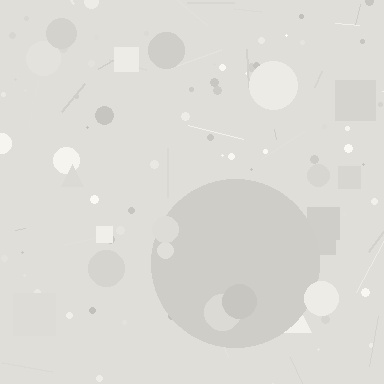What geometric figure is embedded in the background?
A circle is embedded in the background.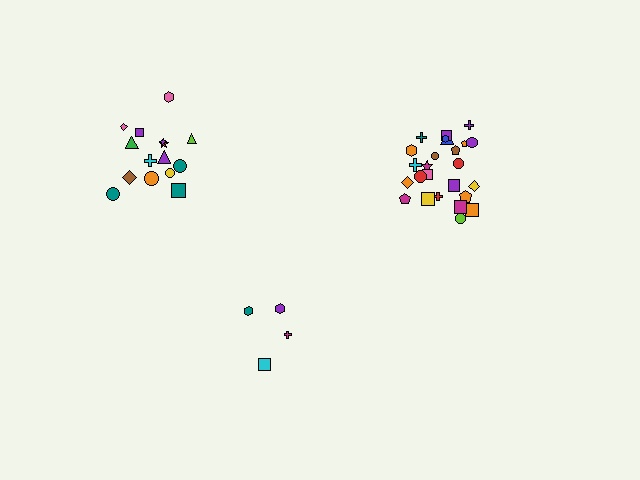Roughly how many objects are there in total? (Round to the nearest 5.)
Roughly 45 objects in total.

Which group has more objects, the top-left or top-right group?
The top-right group.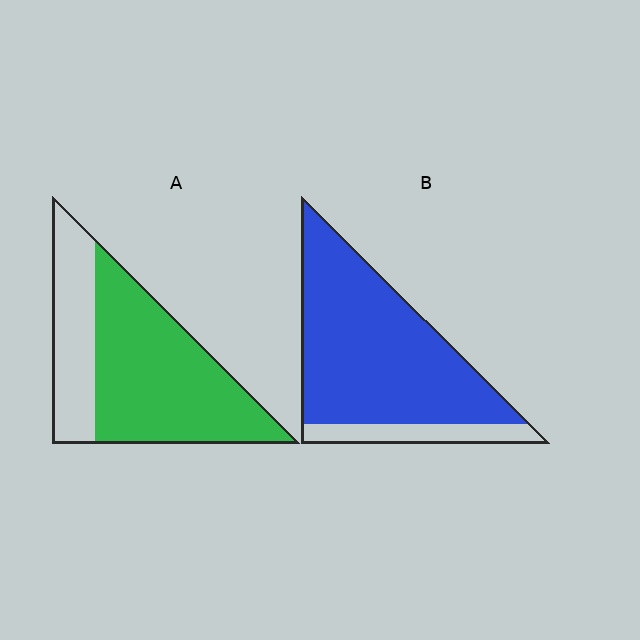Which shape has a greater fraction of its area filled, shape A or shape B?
Shape B.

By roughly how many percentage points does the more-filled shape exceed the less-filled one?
By roughly 15 percentage points (B over A).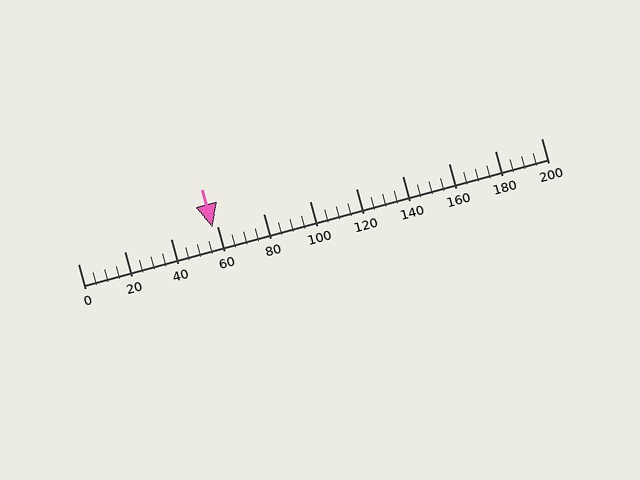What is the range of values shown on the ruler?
The ruler shows values from 0 to 200.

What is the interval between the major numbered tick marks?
The major tick marks are spaced 20 units apart.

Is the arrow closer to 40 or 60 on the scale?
The arrow is closer to 60.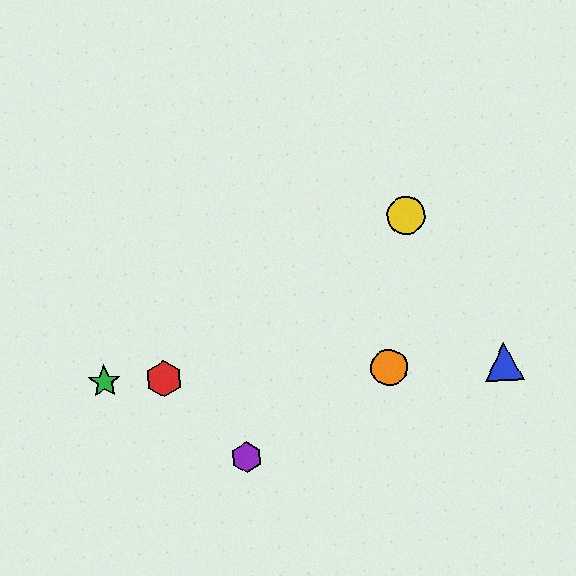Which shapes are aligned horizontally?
The red hexagon, the blue triangle, the green star, the orange circle are aligned horizontally.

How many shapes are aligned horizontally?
4 shapes (the red hexagon, the blue triangle, the green star, the orange circle) are aligned horizontally.